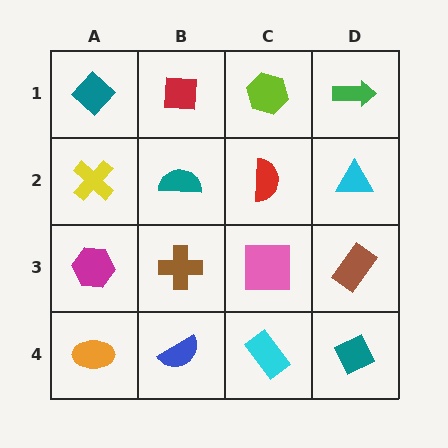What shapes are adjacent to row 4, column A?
A magenta hexagon (row 3, column A), a blue semicircle (row 4, column B).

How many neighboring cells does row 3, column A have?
3.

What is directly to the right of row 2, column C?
A cyan triangle.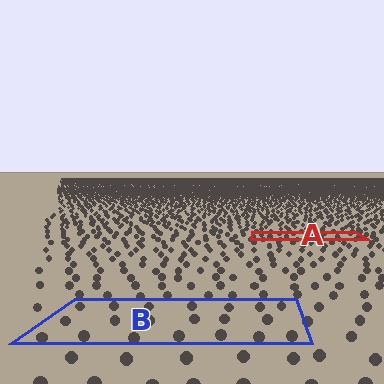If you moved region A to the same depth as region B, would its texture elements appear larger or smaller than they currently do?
They would appear larger. At a closer depth, the same texture elements are projected at a bigger on-screen size.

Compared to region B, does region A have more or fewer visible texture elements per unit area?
Region A has more texture elements per unit area — they are packed more densely because it is farther away.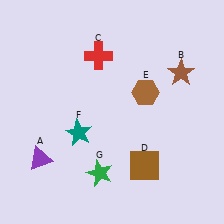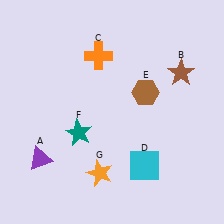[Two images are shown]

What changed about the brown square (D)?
In Image 1, D is brown. In Image 2, it changed to cyan.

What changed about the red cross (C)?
In Image 1, C is red. In Image 2, it changed to orange.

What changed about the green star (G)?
In Image 1, G is green. In Image 2, it changed to orange.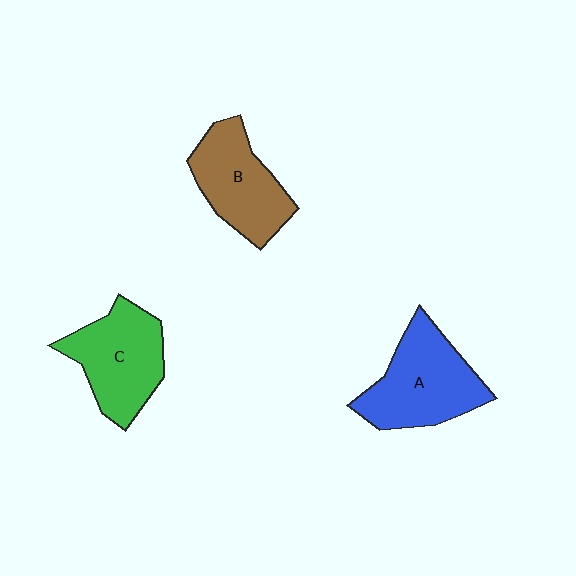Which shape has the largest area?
Shape A (blue).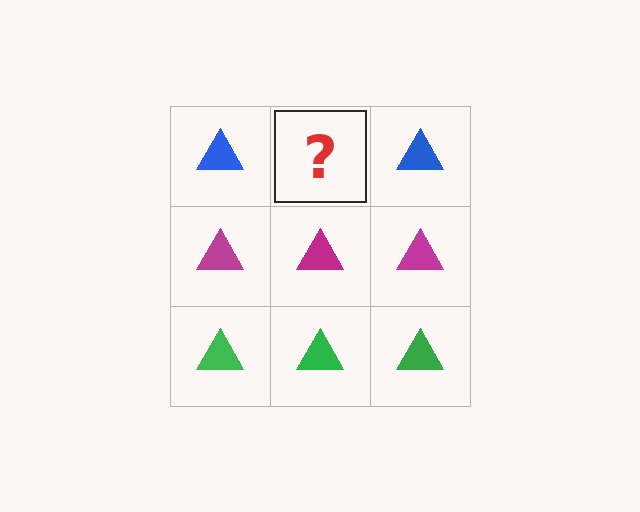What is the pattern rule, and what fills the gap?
The rule is that each row has a consistent color. The gap should be filled with a blue triangle.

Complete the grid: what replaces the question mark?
The question mark should be replaced with a blue triangle.